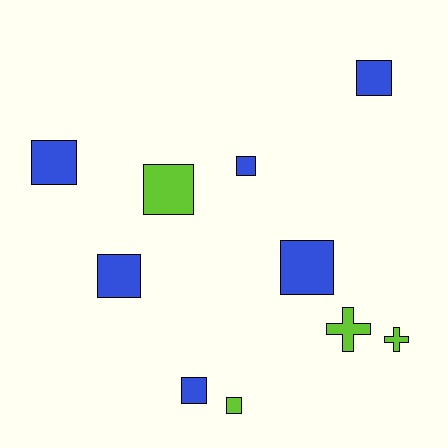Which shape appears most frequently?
Square, with 8 objects.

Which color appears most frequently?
Blue, with 6 objects.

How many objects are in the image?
There are 10 objects.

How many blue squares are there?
There are 6 blue squares.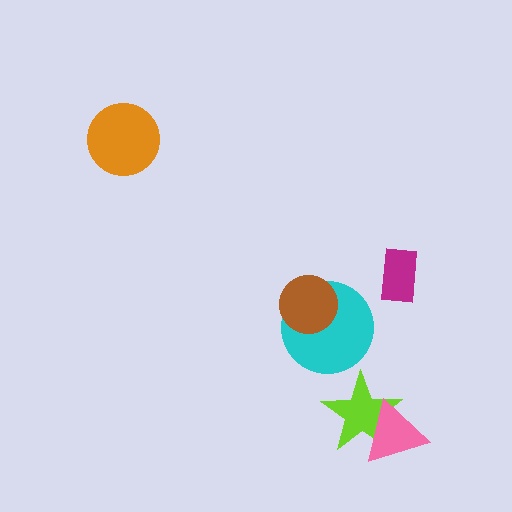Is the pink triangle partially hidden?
No, no other shape covers it.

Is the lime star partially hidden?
Yes, it is partially covered by another shape.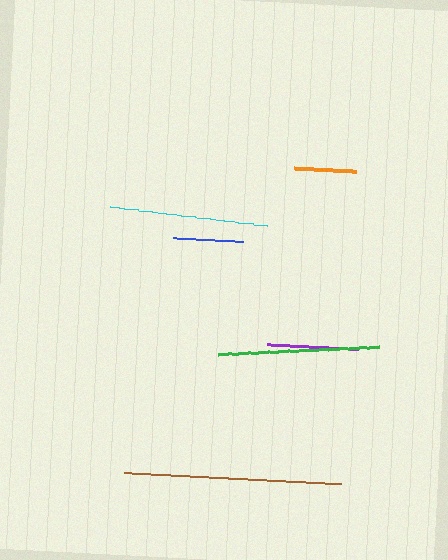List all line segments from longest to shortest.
From longest to shortest: brown, green, cyan, purple, blue, orange.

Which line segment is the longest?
The brown line is the longest at approximately 217 pixels.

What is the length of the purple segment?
The purple segment is approximately 91 pixels long.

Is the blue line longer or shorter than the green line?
The green line is longer than the blue line.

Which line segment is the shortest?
The orange line is the shortest at approximately 62 pixels.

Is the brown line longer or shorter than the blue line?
The brown line is longer than the blue line.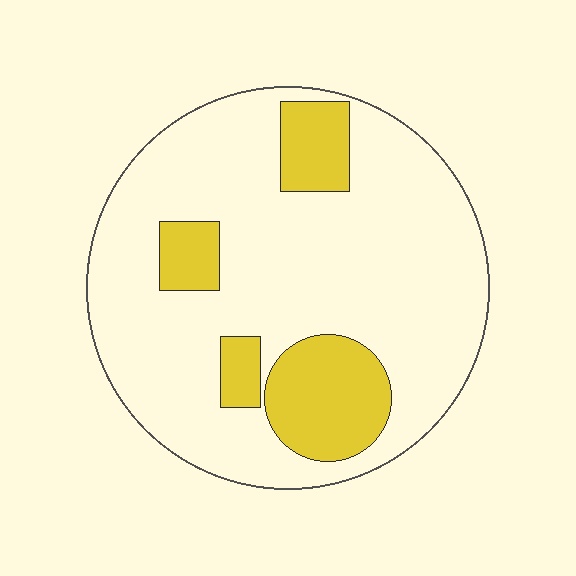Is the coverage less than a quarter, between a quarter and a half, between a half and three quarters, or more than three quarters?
Less than a quarter.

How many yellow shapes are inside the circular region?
4.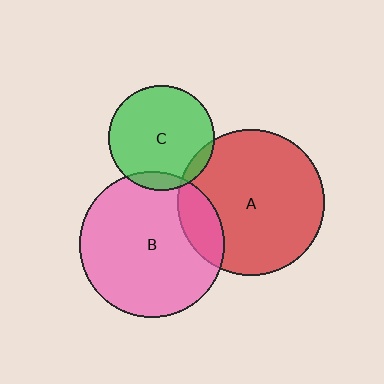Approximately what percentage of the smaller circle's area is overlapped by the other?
Approximately 15%.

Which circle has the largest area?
Circle A (red).